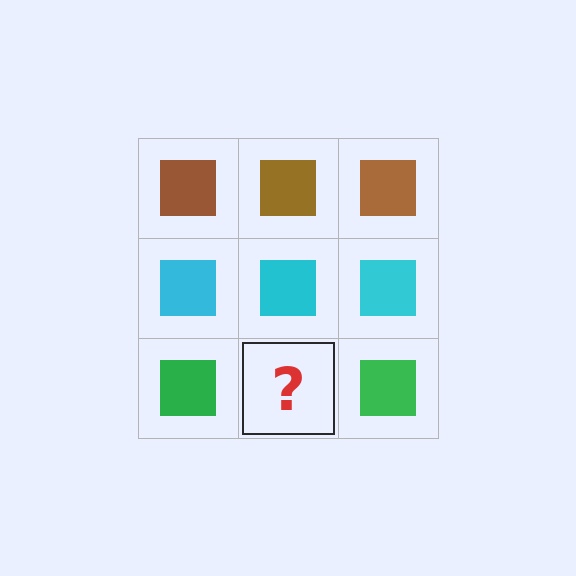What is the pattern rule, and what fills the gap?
The rule is that each row has a consistent color. The gap should be filled with a green square.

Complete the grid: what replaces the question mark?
The question mark should be replaced with a green square.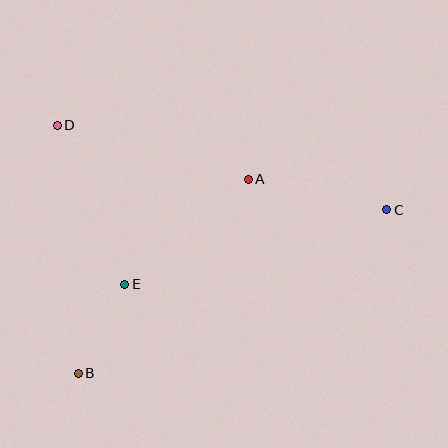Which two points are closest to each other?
Points B and E are closest to each other.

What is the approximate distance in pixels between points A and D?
The distance between A and D is approximately 198 pixels.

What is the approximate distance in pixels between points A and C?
The distance between A and C is approximately 142 pixels.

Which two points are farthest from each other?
Points B and C are farthest from each other.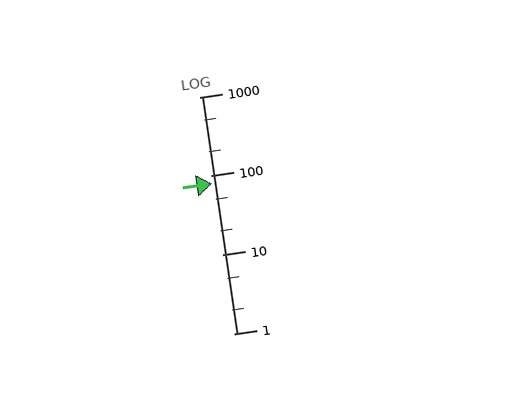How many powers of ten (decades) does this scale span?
The scale spans 3 decades, from 1 to 1000.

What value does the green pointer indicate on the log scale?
The pointer indicates approximately 79.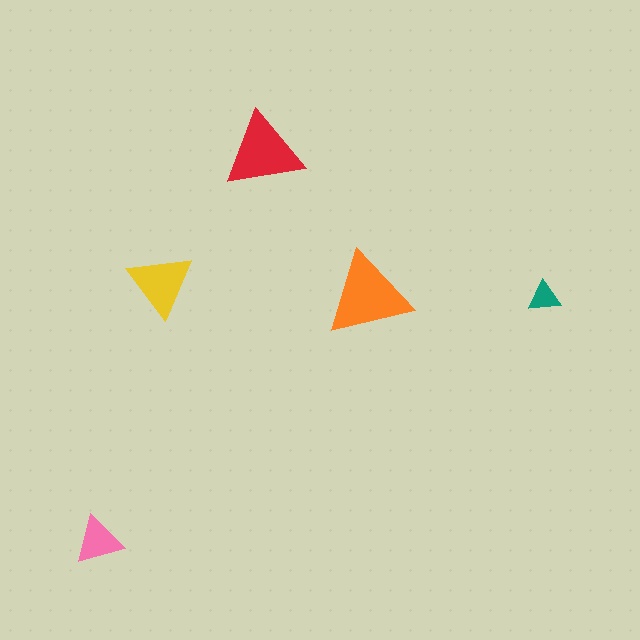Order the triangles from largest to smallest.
the orange one, the red one, the yellow one, the pink one, the teal one.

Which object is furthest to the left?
The pink triangle is leftmost.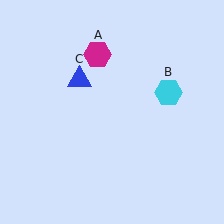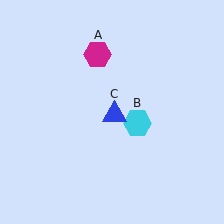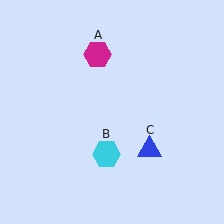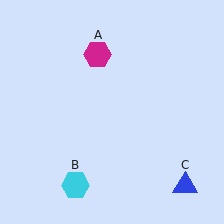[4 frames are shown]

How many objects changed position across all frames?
2 objects changed position: cyan hexagon (object B), blue triangle (object C).